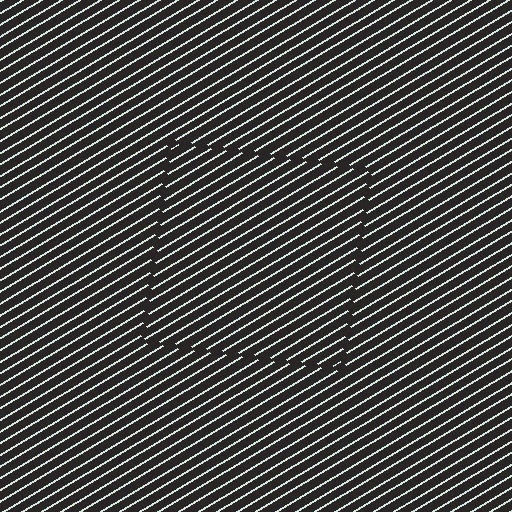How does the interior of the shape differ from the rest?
The interior of the shape contains the same grating, shifted by half a period — the contour is defined by the phase discontinuity where line-ends from the inner and outer gratings abut.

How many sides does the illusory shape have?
4 sides — the line-ends trace a square.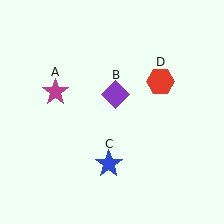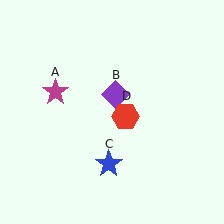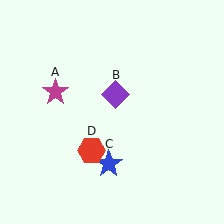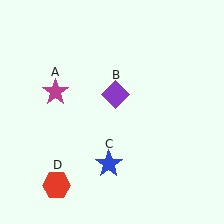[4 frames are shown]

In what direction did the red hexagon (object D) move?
The red hexagon (object D) moved down and to the left.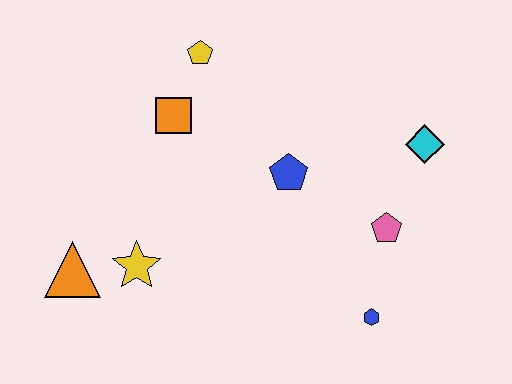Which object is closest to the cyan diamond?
The pink pentagon is closest to the cyan diamond.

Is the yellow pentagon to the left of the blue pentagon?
Yes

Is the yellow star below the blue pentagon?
Yes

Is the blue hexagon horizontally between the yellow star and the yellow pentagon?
No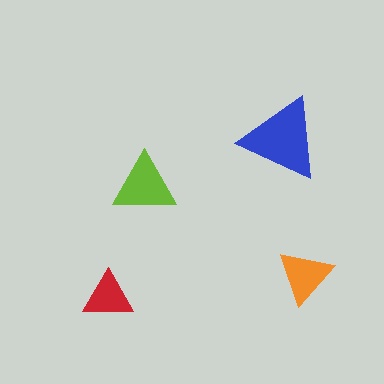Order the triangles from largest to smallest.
the blue one, the lime one, the orange one, the red one.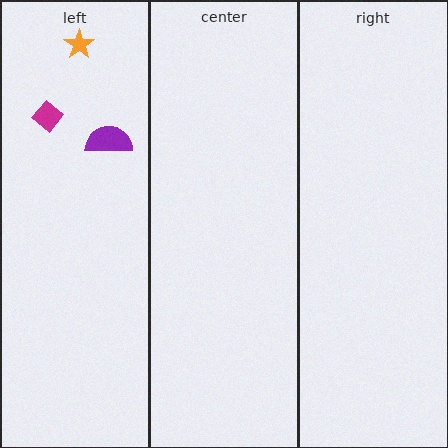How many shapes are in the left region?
3.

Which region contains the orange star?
The left region.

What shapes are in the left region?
The magenta diamond, the orange star, the purple semicircle.